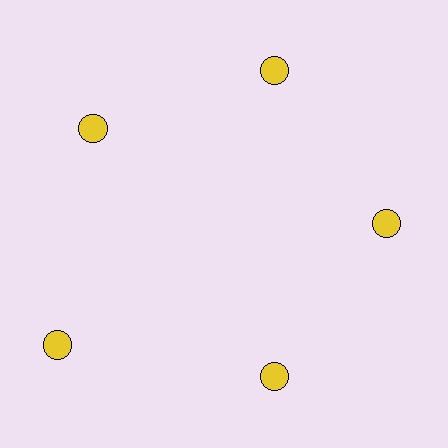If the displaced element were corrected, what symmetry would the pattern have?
It would have 5-fold rotational symmetry — the pattern would map onto itself every 72 degrees.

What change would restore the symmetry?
The symmetry would be restored by moving it inward, back onto the ring so that all 5 circles sit at equal angles and equal distance from the center.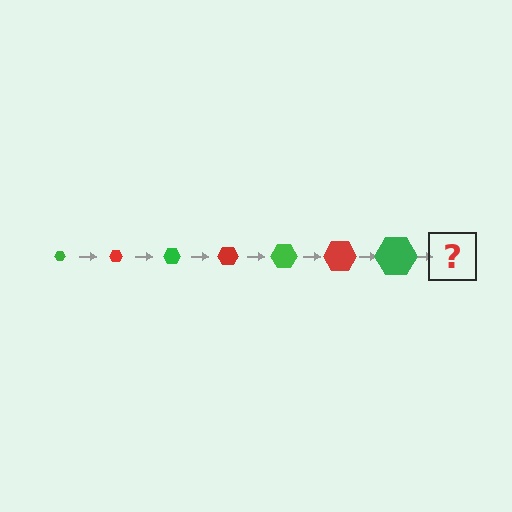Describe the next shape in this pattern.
It should be a red hexagon, larger than the previous one.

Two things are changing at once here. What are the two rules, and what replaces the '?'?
The two rules are that the hexagon grows larger each step and the color cycles through green and red. The '?' should be a red hexagon, larger than the previous one.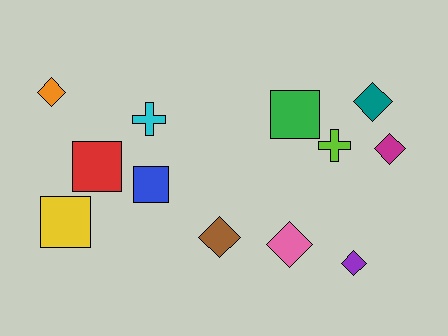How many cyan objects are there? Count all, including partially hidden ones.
There is 1 cyan object.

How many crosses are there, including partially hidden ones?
There are 2 crosses.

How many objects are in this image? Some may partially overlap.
There are 12 objects.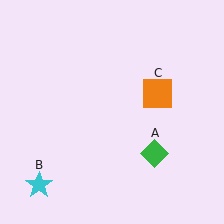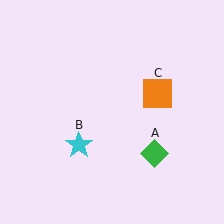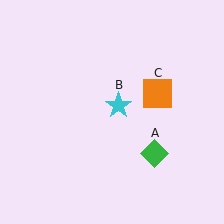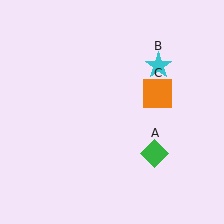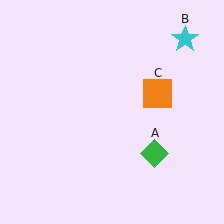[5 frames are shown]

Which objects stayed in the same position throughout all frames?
Green diamond (object A) and orange square (object C) remained stationary.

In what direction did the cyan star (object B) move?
The cyan star (object B) moved up and to the right.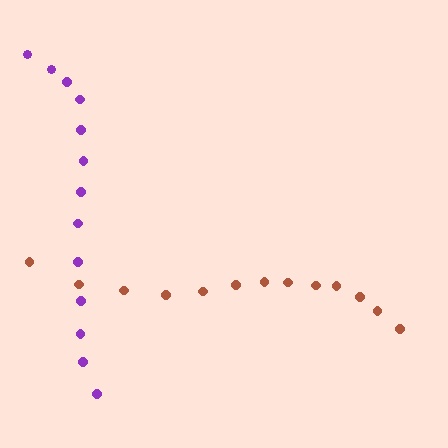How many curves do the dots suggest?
There are 2 distinct paths.